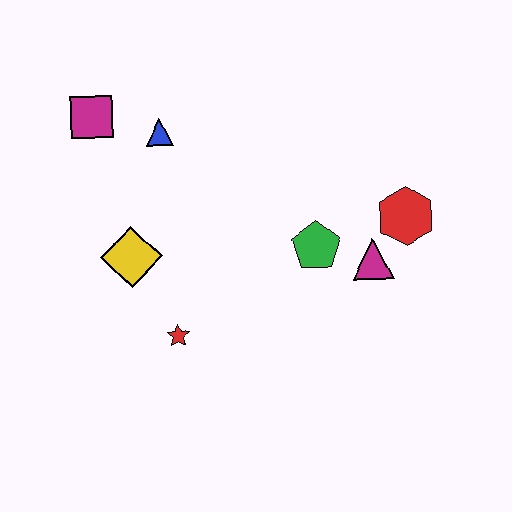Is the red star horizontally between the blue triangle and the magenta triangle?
Yes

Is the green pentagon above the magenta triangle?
Yes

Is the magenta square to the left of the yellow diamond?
Yes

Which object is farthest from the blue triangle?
The red hexagon is farthest from the blue triangle.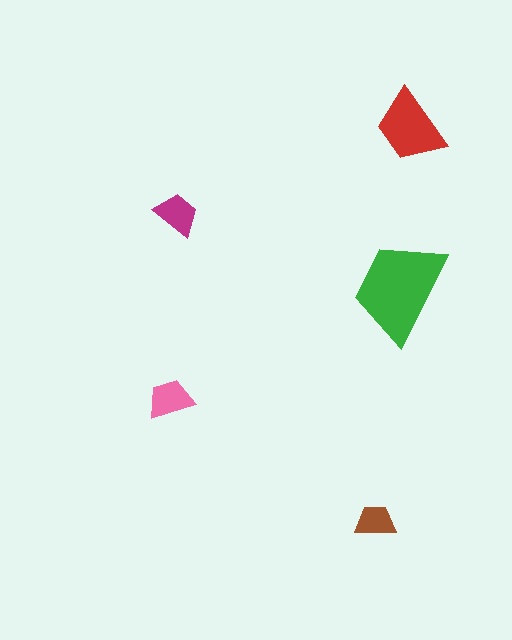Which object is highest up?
The red trapezoid is topmost.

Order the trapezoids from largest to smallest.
the green one, the red one, the pink one, the magenta one, the brown one.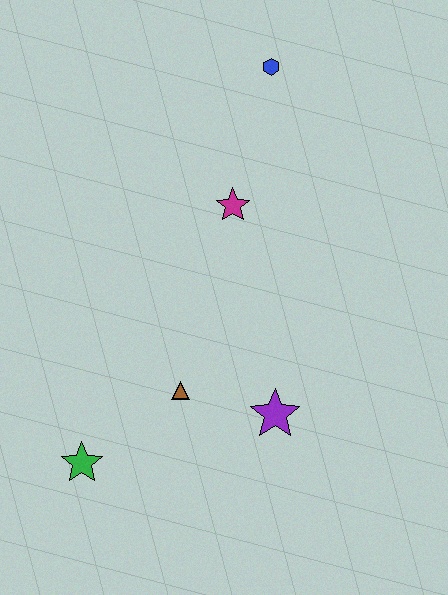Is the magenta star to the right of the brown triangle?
Yes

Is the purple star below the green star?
No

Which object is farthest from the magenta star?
The green star is farthest from the magenta star.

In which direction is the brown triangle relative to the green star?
The brown triangle is to the right of the green star.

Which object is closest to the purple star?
The brown triangle is closest to the purple star.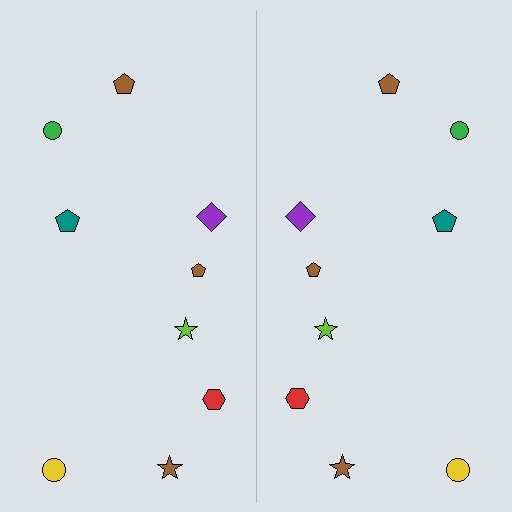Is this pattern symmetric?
Yes, this pattern has bilateral (reflection) symmetry.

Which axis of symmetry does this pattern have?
The pattern has a vertical axis of symmetry running through the center of the image.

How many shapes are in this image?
There are 18 shapes in this image.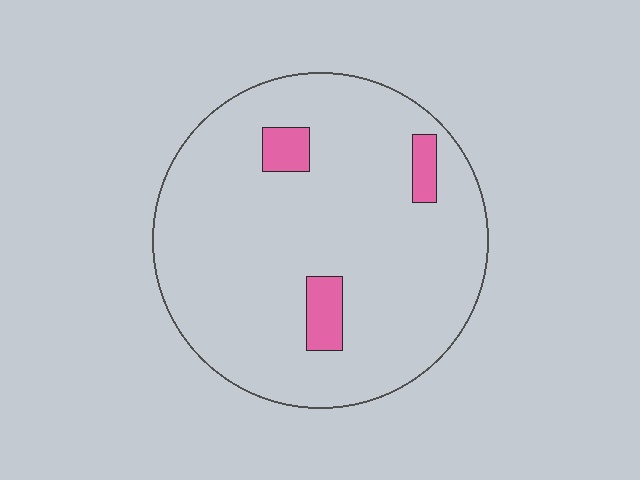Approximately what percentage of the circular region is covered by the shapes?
Approximately 5%.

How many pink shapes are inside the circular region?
3.